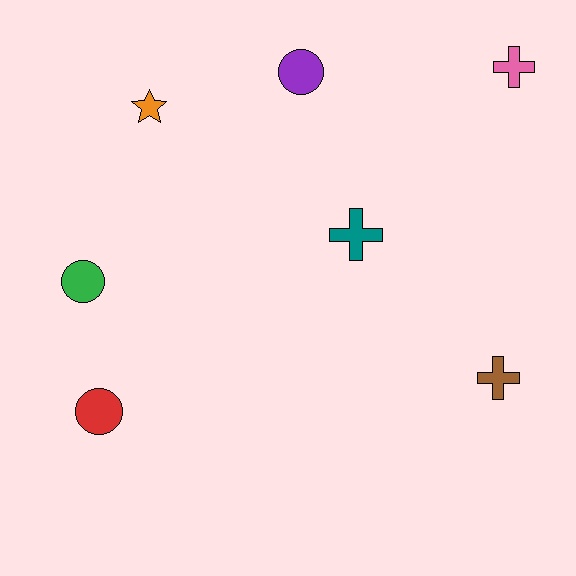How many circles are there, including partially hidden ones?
There are 3 circles.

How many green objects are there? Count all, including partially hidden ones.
There is 1 green object.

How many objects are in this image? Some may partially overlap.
There are 7 objects.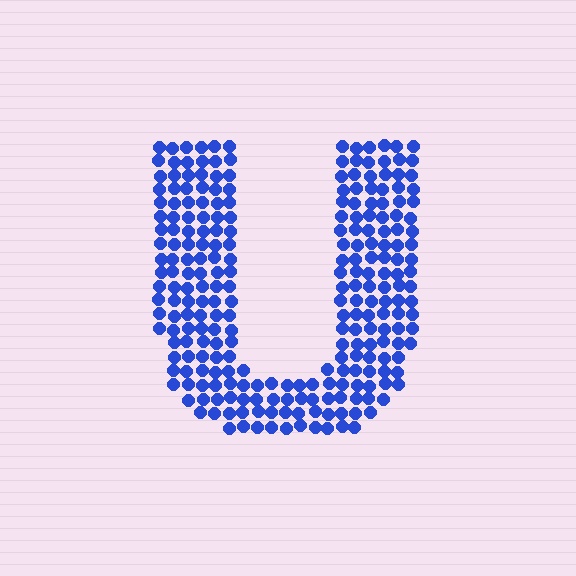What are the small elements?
The small elements are circles.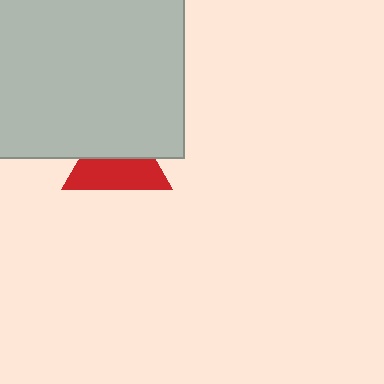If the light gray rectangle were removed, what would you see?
You would see the complete red triangle.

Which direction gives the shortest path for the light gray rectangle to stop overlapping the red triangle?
Moving up gives the shortest separation.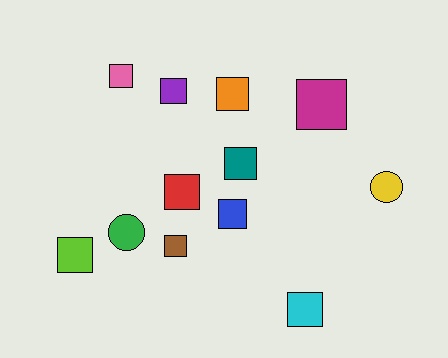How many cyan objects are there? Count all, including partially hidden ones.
There is 1 cyan object.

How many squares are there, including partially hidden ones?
There are 10 squares.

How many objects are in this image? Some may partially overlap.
There are 12 objects.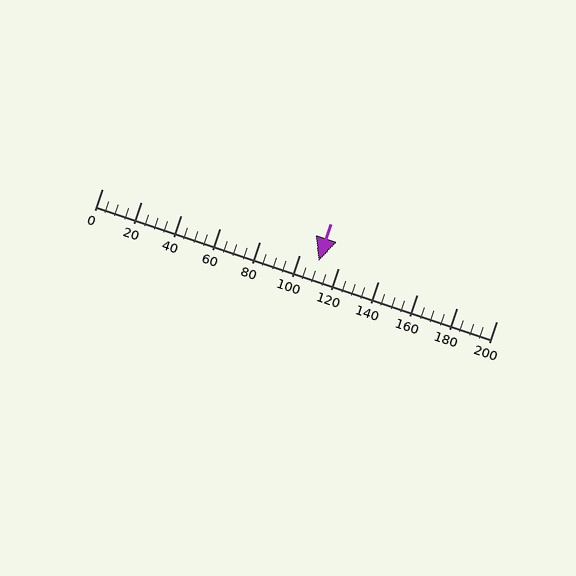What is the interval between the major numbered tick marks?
The major tick marks are spaced 20 units apart.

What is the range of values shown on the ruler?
The ruler shows values from 0 to 200.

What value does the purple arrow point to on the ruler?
The purple arrow points to approximately 110.